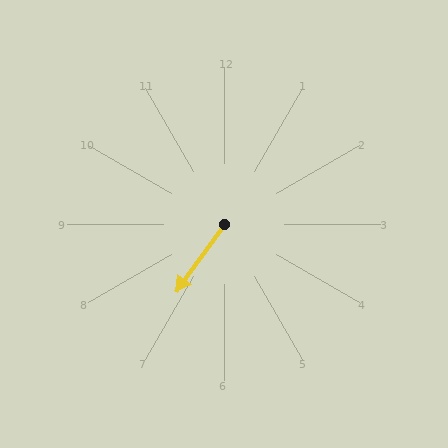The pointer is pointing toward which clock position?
Roughly 7 o'clock.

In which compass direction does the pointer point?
Southwest.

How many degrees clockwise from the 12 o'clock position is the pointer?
Approximately 215 degrees.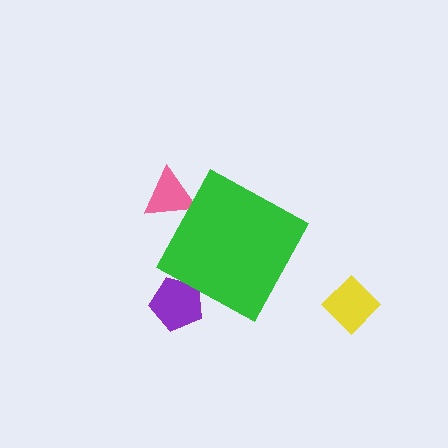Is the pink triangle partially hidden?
Yes, the pink triangle is partially hidden behind the green diamond.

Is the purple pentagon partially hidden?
Yes, the purple pentagon is partially hidden behind the green diamond.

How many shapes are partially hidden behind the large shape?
2 shapes are partially hidden.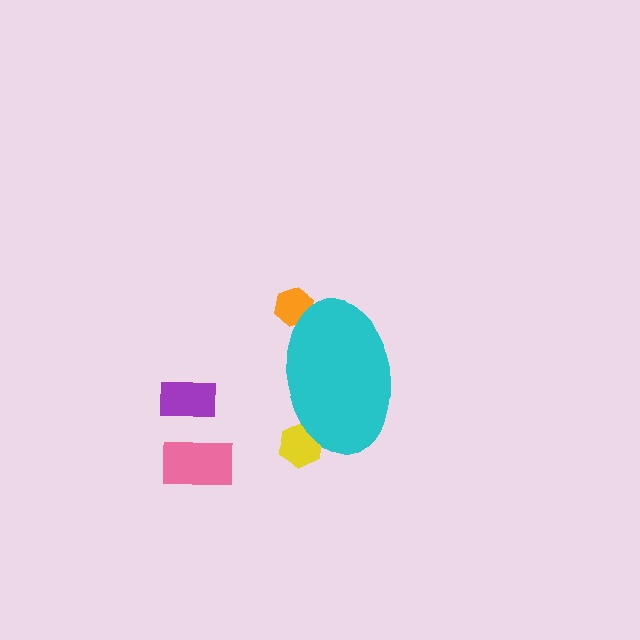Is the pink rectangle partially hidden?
No, the pink rectangle is fully visible.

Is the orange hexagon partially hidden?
Yes, the orange hexagon is partially hidden behind the cyan ellipse.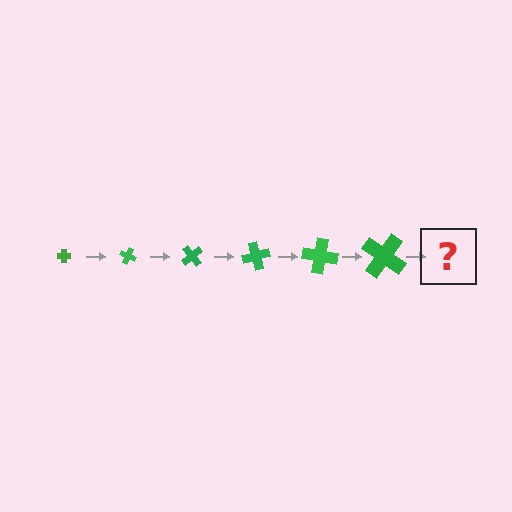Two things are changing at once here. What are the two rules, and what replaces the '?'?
The two rules are that the cross grows larger each step and it rotates 25 degrees each step. The '?' should be a cross, larger than the previous one and rotated 150 degrees from the start.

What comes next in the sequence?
The next element should be a cross, larger than the previous one and rotated 150 degrees from the start.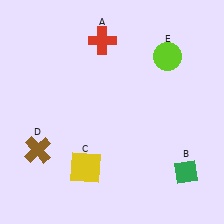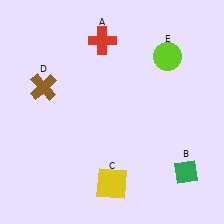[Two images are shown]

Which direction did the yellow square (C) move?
The yellow square (C) moved right.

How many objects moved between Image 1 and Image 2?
2 objects moved between the two images.